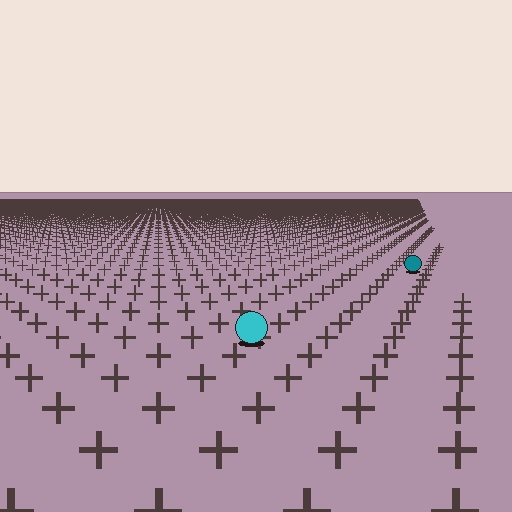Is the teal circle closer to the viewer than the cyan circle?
No. The cyan circle is closer — you can tell from the texture gradient: the ground texture is coarser near it.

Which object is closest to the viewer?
The cyan circle is closest. The texture marks near it are larger and more spread out.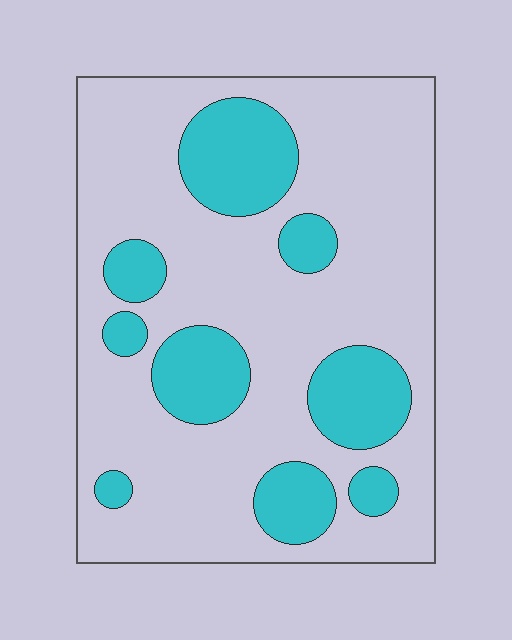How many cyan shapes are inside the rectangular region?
9.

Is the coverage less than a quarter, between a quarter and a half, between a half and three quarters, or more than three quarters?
Between a quarter and a half.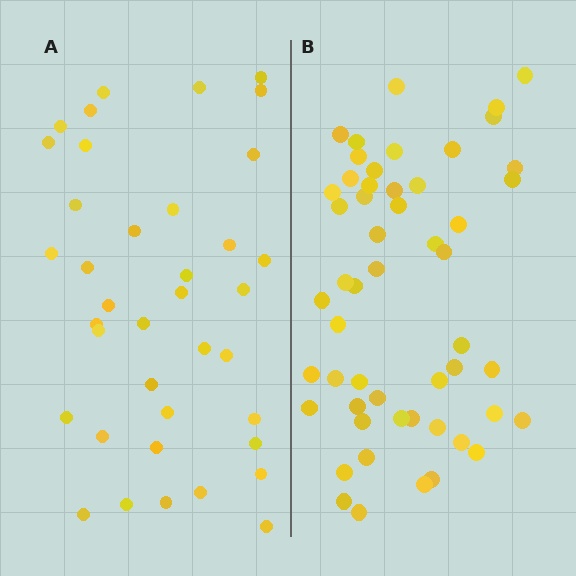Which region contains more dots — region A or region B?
Region B (the right region) has more dots.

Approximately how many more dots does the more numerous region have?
Region B has approximately 15 more dots than region A.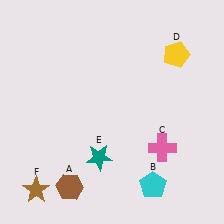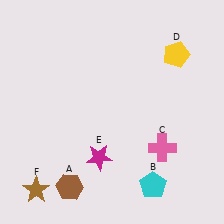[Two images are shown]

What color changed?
The star (E) changed from teal in Image 1 to magenta in Image 2.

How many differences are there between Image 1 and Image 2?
There is 1 difference between the two images.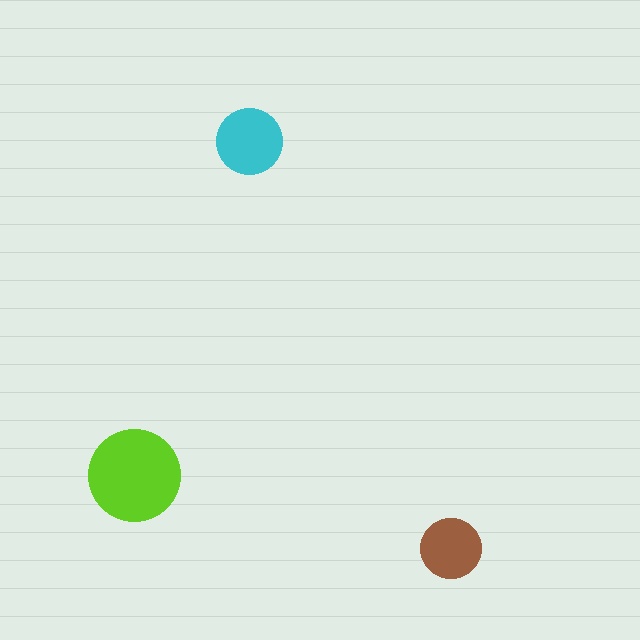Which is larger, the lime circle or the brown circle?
The lime one.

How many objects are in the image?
There are 3 objects in the image.